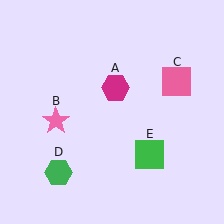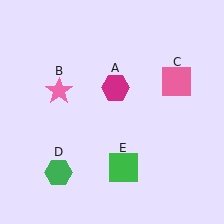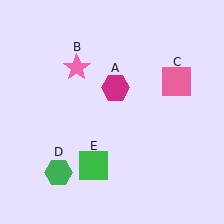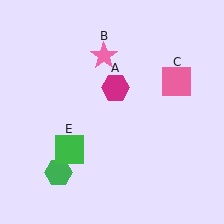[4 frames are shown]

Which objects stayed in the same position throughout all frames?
Magenta hexagon (object A) and pink square (object C) and green hexagon (object D) remained stationary.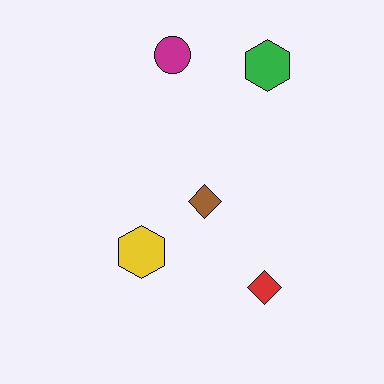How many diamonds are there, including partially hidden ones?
There are 2 diamonds.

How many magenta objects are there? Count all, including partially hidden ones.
There is 1 magenta object.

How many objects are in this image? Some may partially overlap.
There are 5 objects.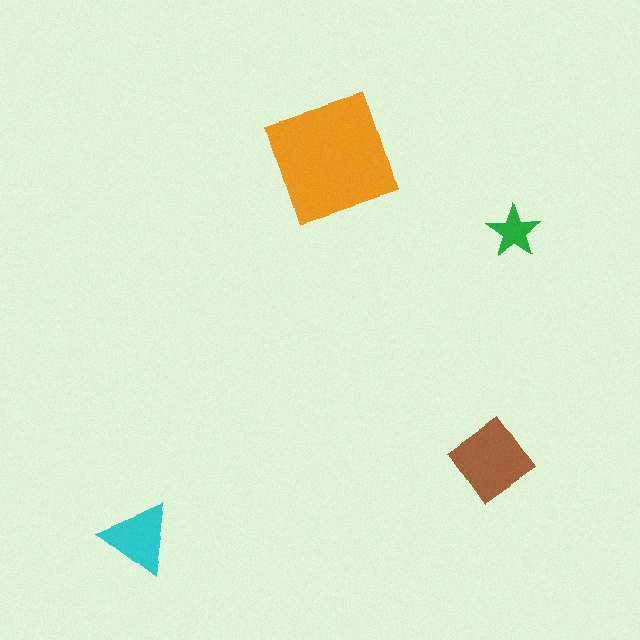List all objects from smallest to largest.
The green star, the cyan triangle, the brown diamond, the orange square.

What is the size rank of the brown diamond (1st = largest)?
2nd.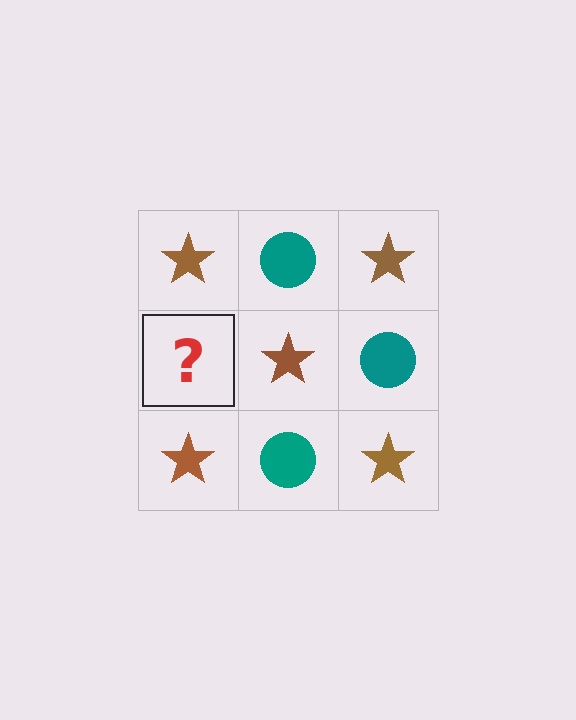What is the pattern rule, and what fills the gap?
The rule is that it alternates brown star and teal circle in a checkerboard pattern. The gap should be filled with a teal circle.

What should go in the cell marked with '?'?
The missing cell should contain a teal circle.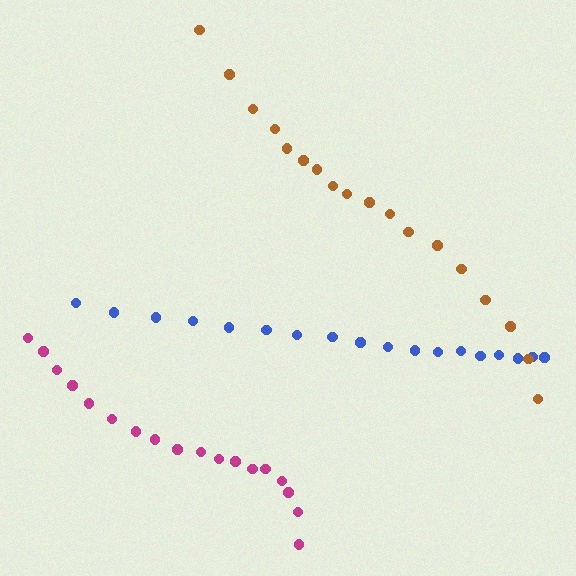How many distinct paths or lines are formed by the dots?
There are 3 distinct paths.